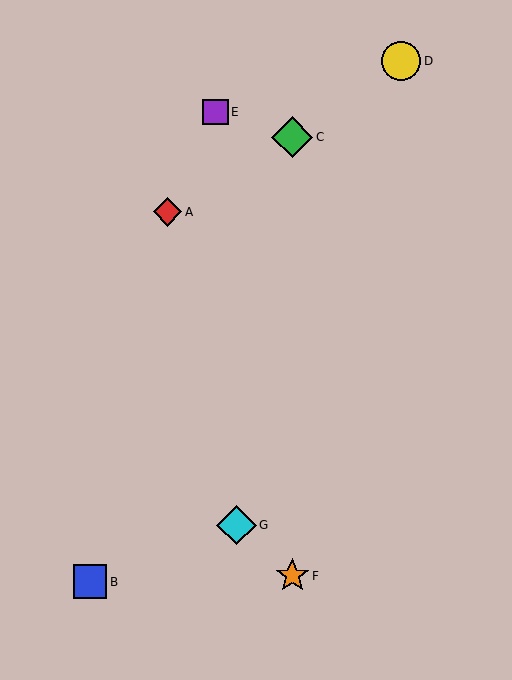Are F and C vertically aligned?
Yes, both are at x≈292.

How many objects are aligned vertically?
2 objects (C, F) are aligned vertically.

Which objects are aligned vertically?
Objects C, F are aligned vertically.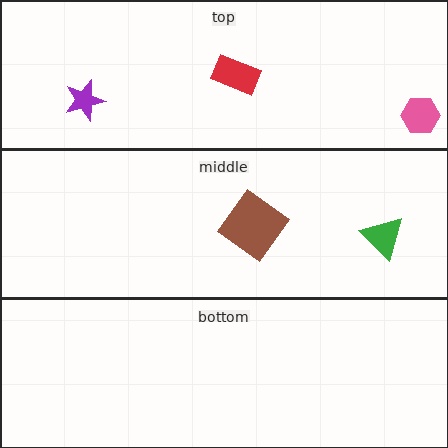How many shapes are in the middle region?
2.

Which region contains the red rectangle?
The top region.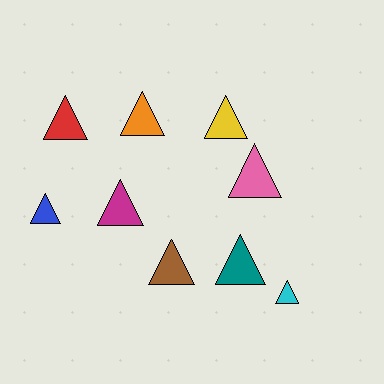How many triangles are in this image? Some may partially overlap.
There are 9 triangles.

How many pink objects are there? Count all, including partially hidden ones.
There is 1 pink object.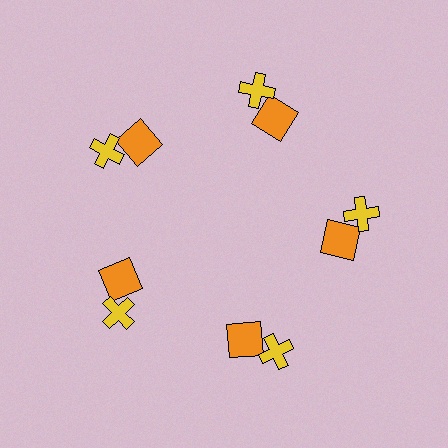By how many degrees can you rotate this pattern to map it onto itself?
The pattern maps onto itself every 72 degrees of rotation.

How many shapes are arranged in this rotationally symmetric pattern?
There are 10 shapes, arranged in 5 groups of 2.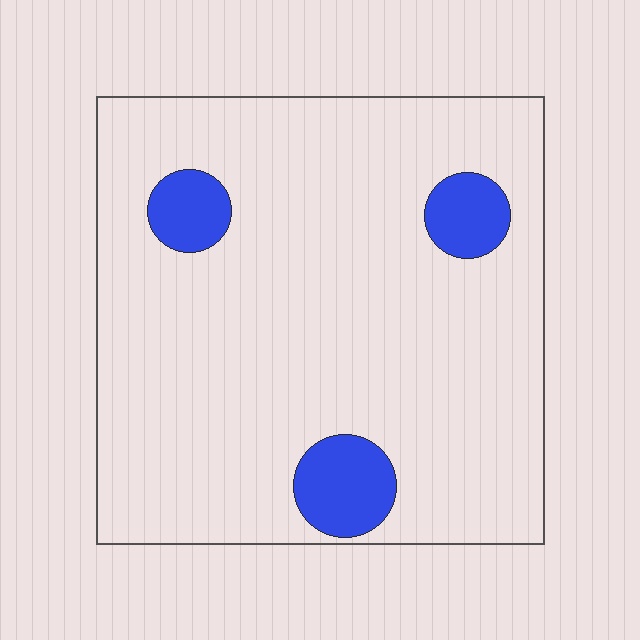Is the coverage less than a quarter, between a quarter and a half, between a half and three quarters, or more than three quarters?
Less than a quarter.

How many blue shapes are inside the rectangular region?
3.